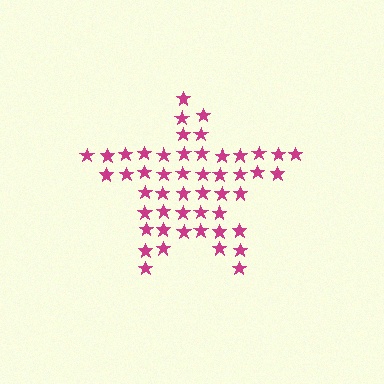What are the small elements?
The small elements are stars.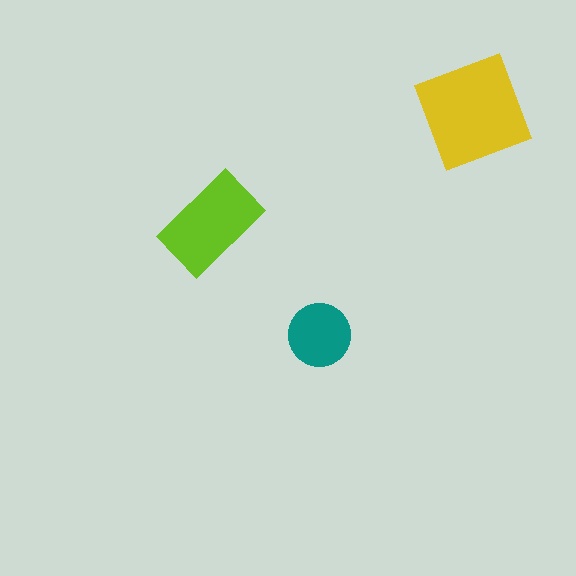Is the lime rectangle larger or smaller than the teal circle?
Larger.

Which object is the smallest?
The teal circle.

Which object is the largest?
The yellow square.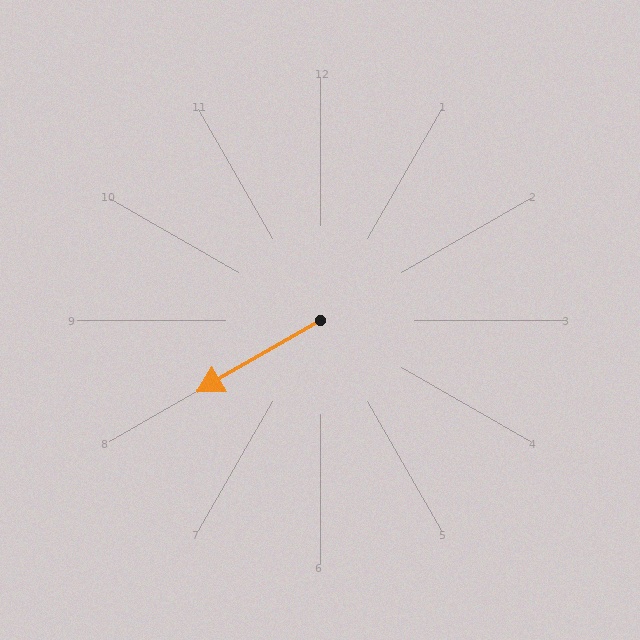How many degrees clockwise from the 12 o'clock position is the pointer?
Approximately 240 degrees.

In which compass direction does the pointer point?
Southwest.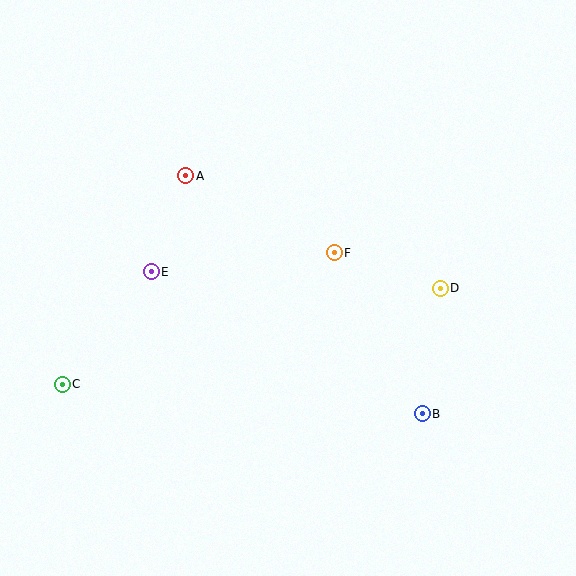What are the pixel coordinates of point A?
Point A is at (186, 176).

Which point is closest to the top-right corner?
Point D is closest to the top-right corner.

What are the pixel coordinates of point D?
Point D is at (440, 288).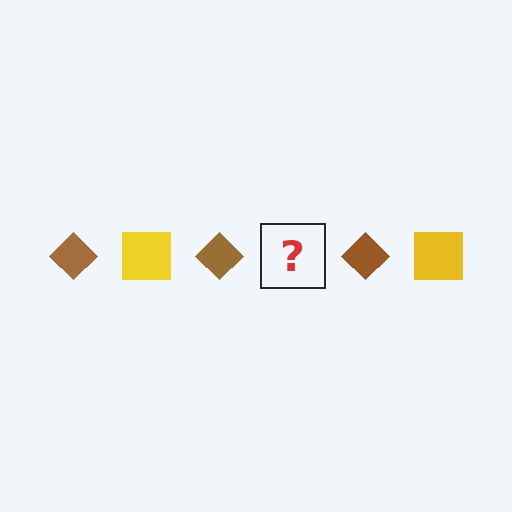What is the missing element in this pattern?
The missing element is a yellow square.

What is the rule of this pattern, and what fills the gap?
The rule is that the pattern alternates between brown diamond and yellow square. The gap should be filled with a yellow square.